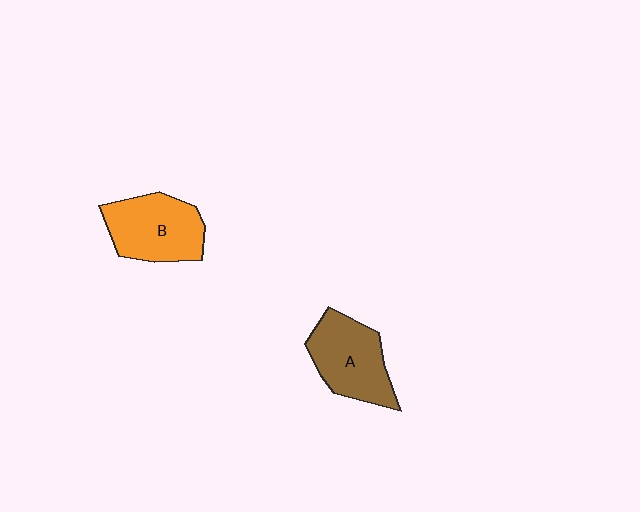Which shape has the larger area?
Shape B (orange).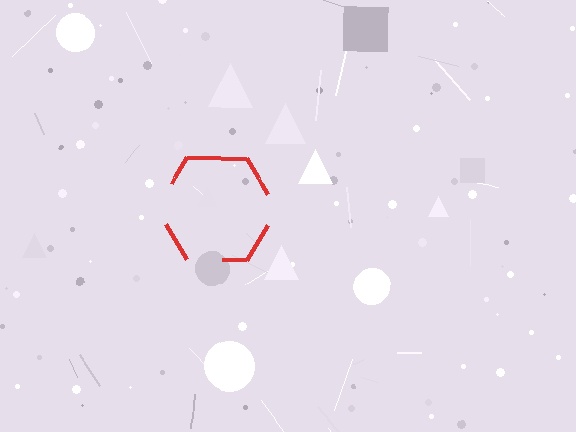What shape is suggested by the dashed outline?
The dashed outline suggests a hexagon.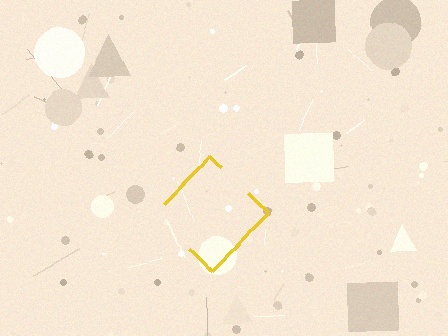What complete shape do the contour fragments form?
The contour fragments form a diamond.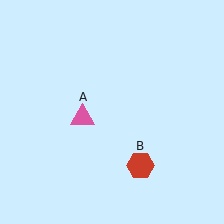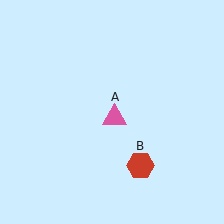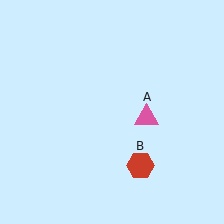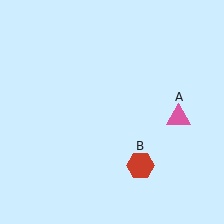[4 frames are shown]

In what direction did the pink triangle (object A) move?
The pink triangle (object A) moved right.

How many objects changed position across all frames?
1 object changed position: pink triangle (object A).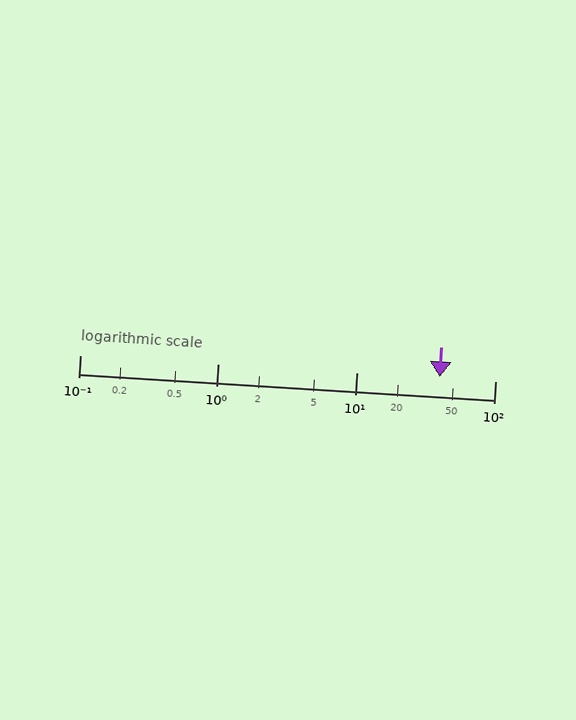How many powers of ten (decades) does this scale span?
The scale spans 3 decades, from 0.1 to 100.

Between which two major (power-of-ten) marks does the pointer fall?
The pointer is between 10 and 100.